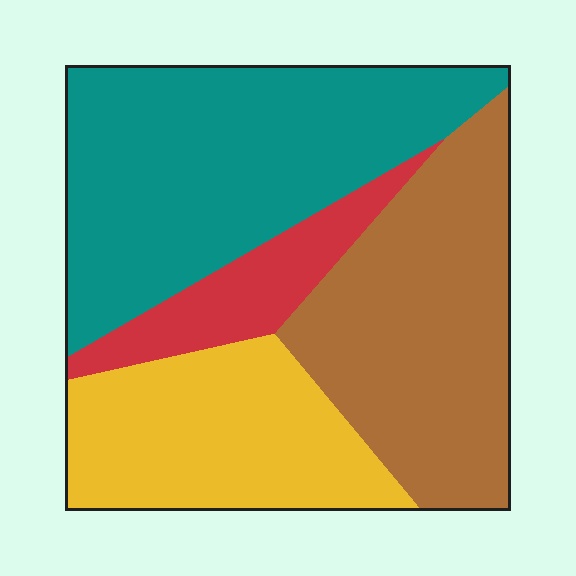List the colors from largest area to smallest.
From largest to smallest: teal, brown, yellow, red.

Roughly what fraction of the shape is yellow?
Yellow takes up about one quarter (1/4) of the shape.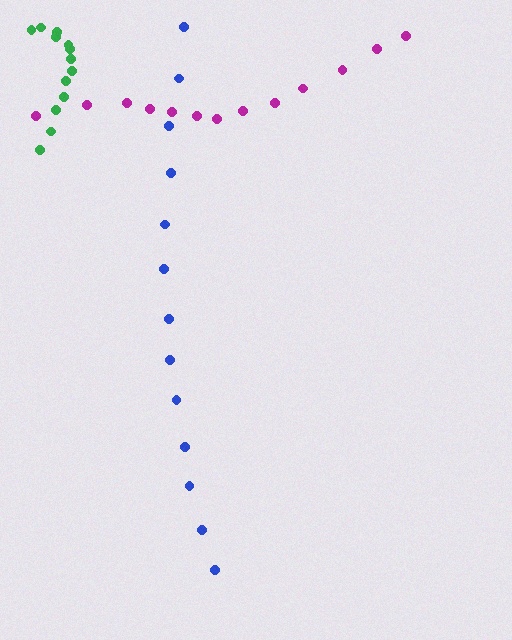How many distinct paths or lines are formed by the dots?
There are 3 distinct paths.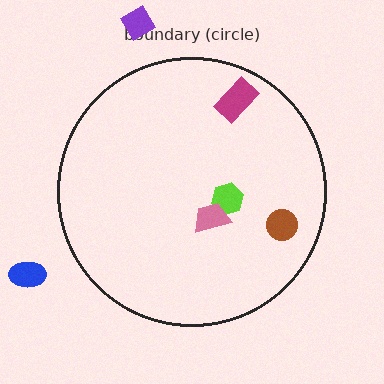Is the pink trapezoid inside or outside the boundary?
Inside.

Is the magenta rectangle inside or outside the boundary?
Inside.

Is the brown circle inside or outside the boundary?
Inside.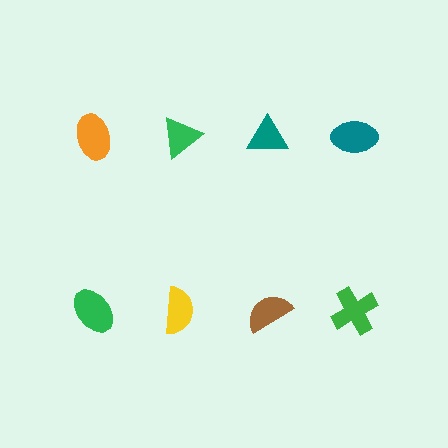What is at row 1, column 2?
A green triangle.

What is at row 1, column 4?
A teal ellipse.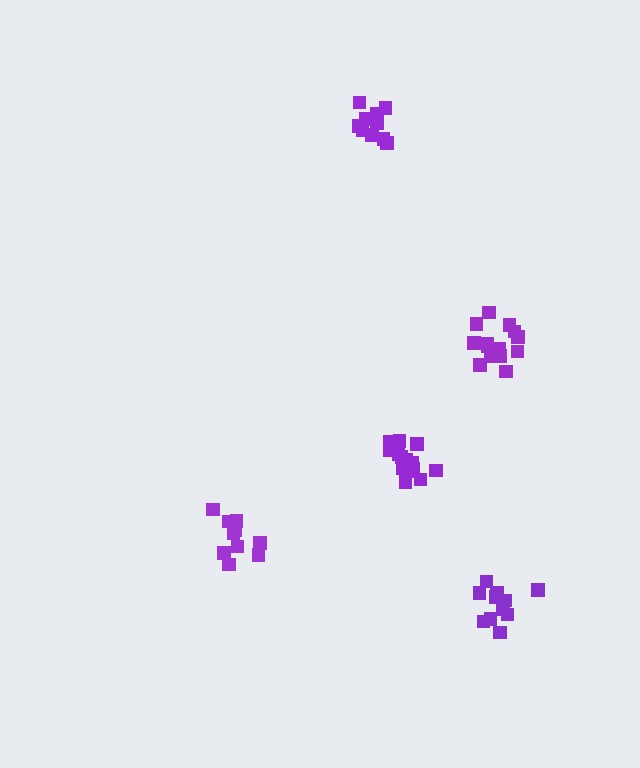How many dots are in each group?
Group 1: 12 dots, Group 2: 14 dots, Group 3: 10 dots, Group 4: 15 dots, Group 5: 10 dots (61 total).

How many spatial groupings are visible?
There are 5 spatial groupings.